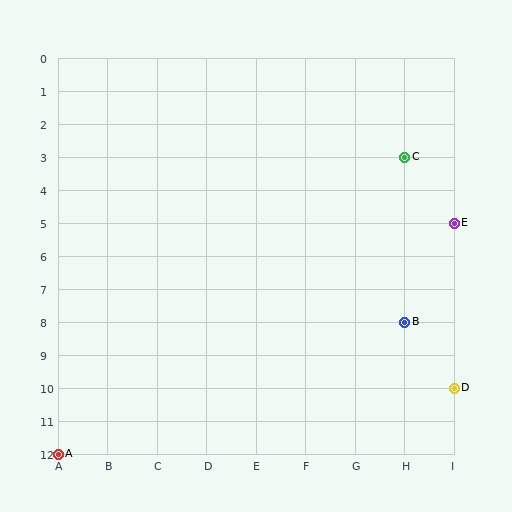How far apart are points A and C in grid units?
Points A and C are 7 columns and 9 rows apart (about 11.4 grid units diagonally).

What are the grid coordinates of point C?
Point C is at grid coordinates (H, 3).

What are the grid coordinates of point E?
Point E is at grid coordinates (I, 5).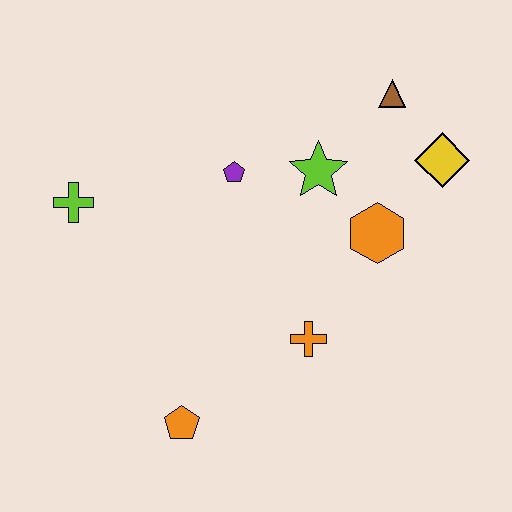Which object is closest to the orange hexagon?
The lime star is closest to the orange hexagon.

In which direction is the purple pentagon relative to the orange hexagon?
The purple pentagon is to the left of the orange hexagon.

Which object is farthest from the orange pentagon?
The brown triangle is farthest from the orange pentagon.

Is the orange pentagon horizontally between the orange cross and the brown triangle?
No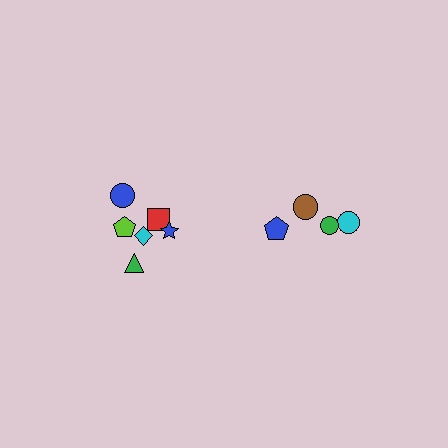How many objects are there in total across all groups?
There are 10 objects.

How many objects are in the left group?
There are 6 objects.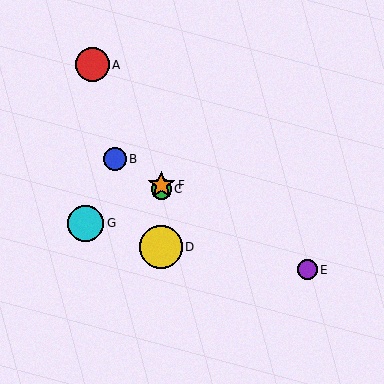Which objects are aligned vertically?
Objects C, D, F are aligned vertically.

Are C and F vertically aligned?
Yes, both are at x≈161.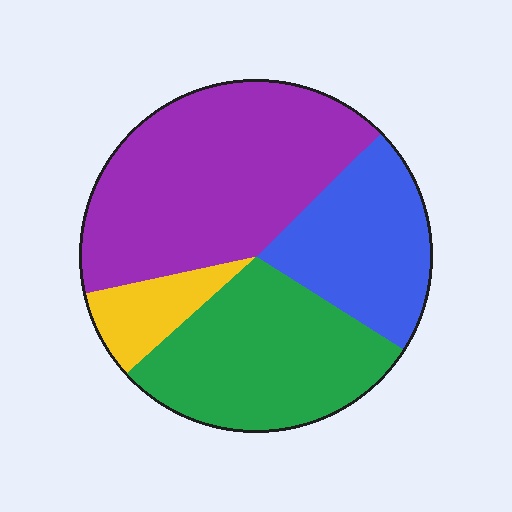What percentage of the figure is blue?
Blue takes up less than a quarter of the figure.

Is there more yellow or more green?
Green.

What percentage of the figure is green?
Green covers 29% of the figure.